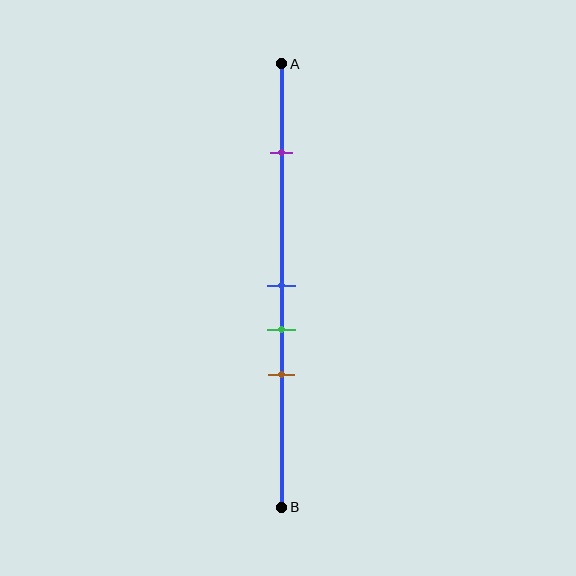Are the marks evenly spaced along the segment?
No, the marks are not evenly spaced.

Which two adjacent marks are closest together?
The blue and green marks are the closest adjacent pair.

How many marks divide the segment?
There are 4 marks dividing the segment.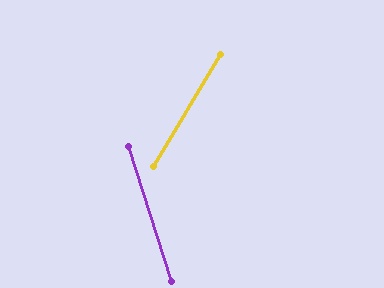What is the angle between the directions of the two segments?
Approximately 49 degrees.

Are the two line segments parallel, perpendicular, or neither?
Neither parallel nor perpendicular — they differ by about 49°.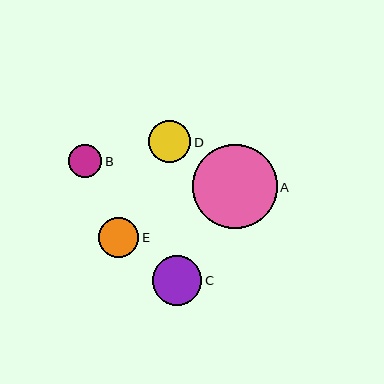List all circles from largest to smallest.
From largest to smallest: A, C, D, E, B.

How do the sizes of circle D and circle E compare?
Circle D and circle E are approximately the same size.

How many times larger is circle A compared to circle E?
Circle A is approximately 2.1 times the size of circle E.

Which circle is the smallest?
Circle B is the smallest with a size of approximately 33 pixels.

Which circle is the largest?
Circle A is the largest with a size of approximately 85 pixels.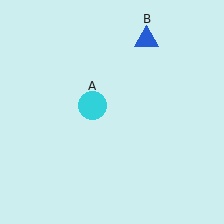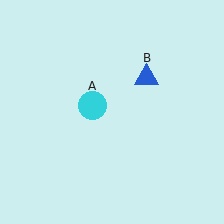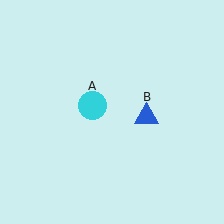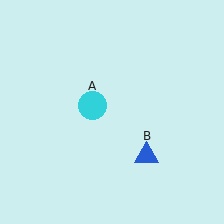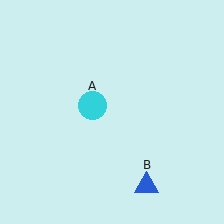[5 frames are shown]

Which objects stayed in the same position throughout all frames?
Cyan circle (object A) remained stationary.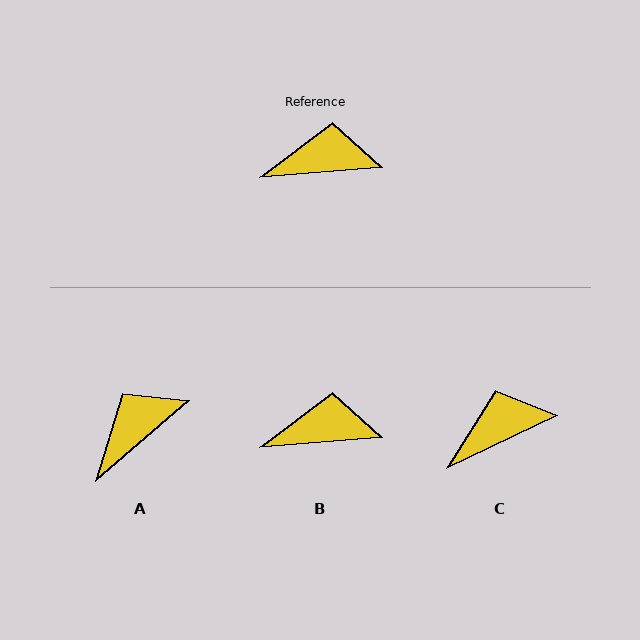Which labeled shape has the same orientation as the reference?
B.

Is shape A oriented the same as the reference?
No, it is off by about 36 degrees.